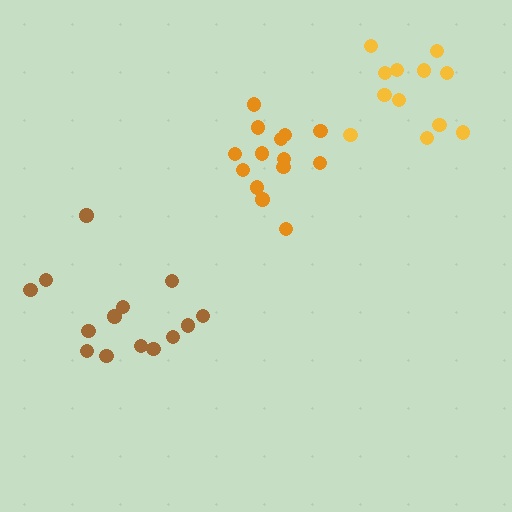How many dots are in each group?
Group 1: 14 dots, Group 2: 14 dots, Group 3: 12 dots (40 total).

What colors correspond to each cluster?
The clusters are colored: brown, orange, yellow.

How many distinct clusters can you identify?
There are 3 distinct clusters.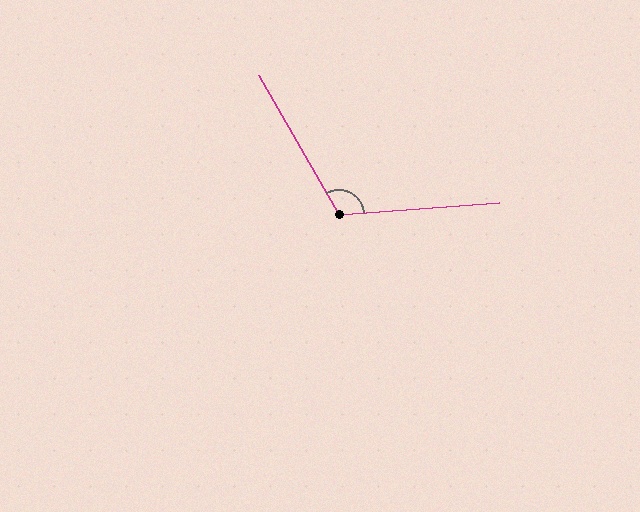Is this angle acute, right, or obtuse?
It is obtuse.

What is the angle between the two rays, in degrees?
Approximately 115 degrees.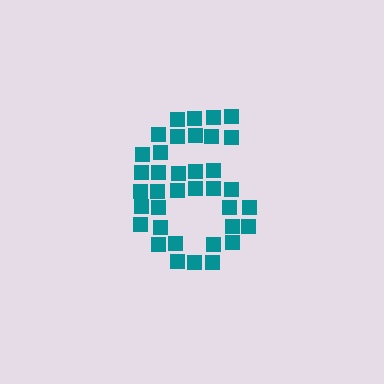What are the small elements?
The small elements are squares.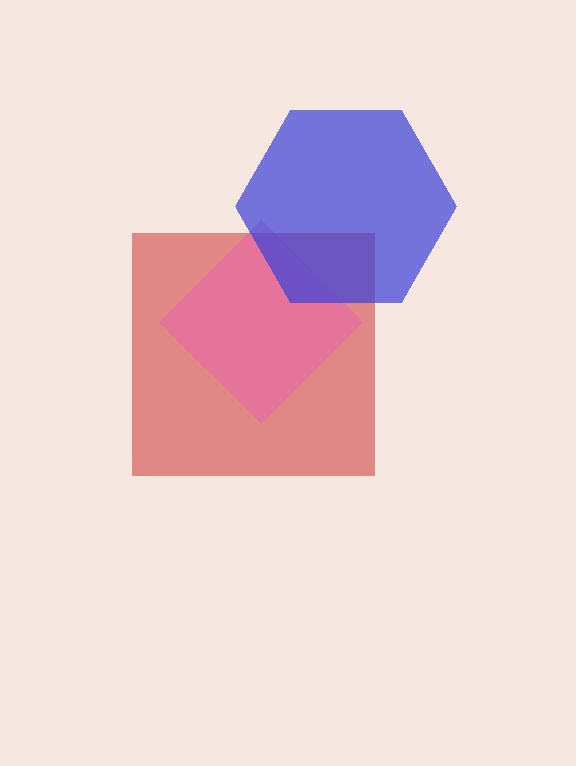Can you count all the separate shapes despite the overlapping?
Yes, there are 3 separate shapes.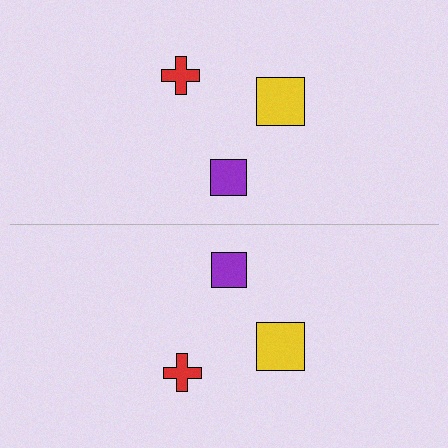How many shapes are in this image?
There are 6 shapes in this image.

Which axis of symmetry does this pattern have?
The pattern has a horizontal axis of symmetry running through the center of the image.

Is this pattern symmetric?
Yes, this pattern has bilateral (reflection) symmetry.